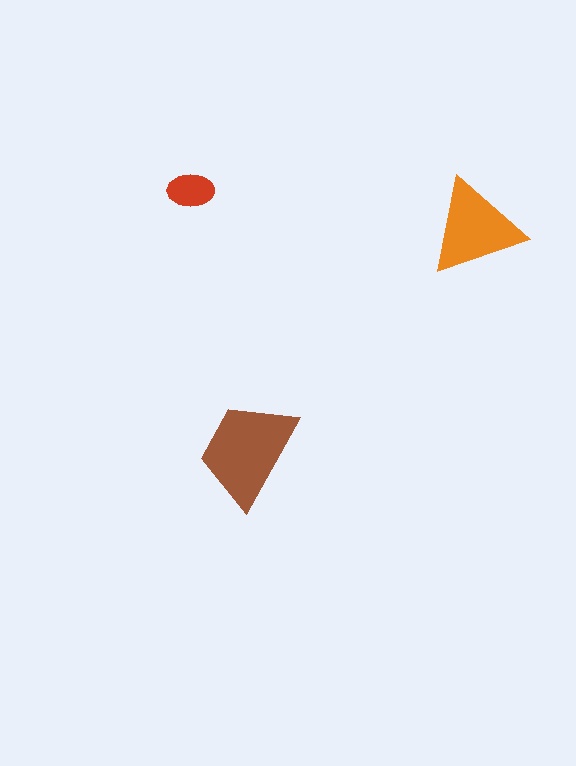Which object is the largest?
The brown trapezoid.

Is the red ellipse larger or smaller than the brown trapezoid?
Smaller.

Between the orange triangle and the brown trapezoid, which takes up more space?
The brown trapezoid.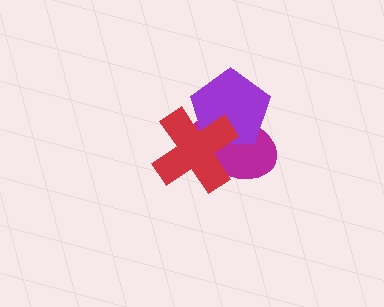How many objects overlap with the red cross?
2 objects overlap with the red cross.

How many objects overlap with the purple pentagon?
2 objects overlap with the purple pentagon.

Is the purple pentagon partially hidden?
Yes, it is partially covered by another shape.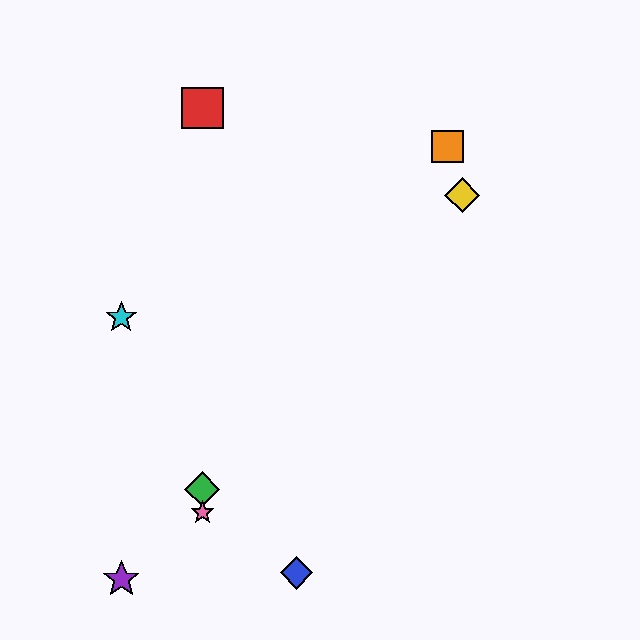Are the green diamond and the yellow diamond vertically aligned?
No, the green diamond is at x≈202 and the yellow diamond is at x≈462.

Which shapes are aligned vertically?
The red square, the green diamond, the pink star are aligned vertically.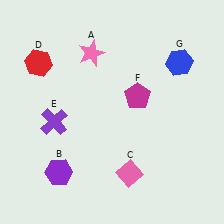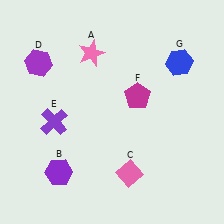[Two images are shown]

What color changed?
The hexagon (D) changed from red in Image 1 to purple in Image 2.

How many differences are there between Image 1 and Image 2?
There is 1 difference between the two images.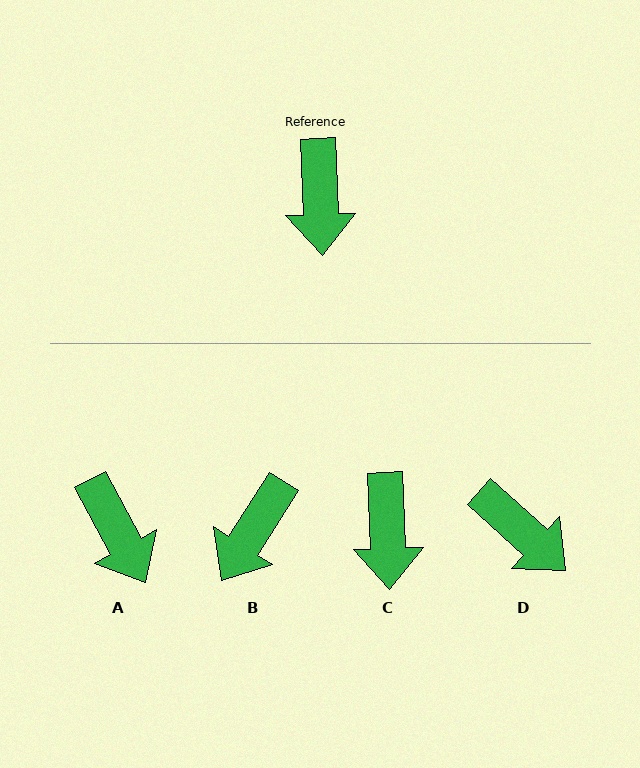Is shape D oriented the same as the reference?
No, it is off by about 46 degrees.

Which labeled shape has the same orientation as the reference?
C.